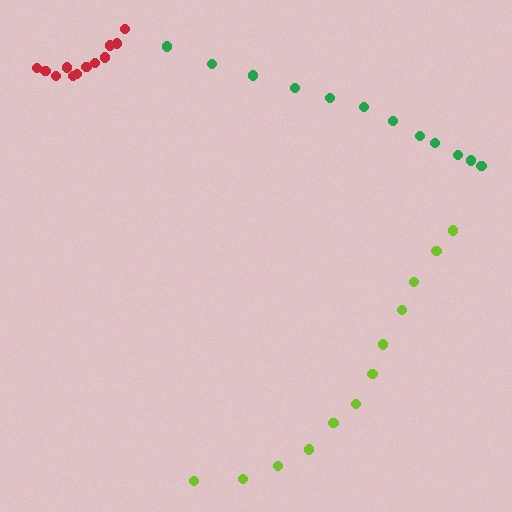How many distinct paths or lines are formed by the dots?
There are 3 distinct paths.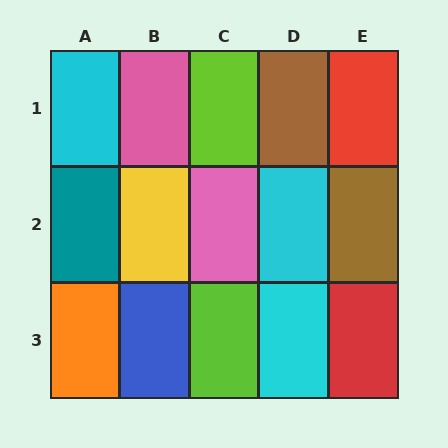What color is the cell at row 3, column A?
Orange.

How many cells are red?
2 cells are red.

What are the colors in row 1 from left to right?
Cyan, pink, lime, brown, red.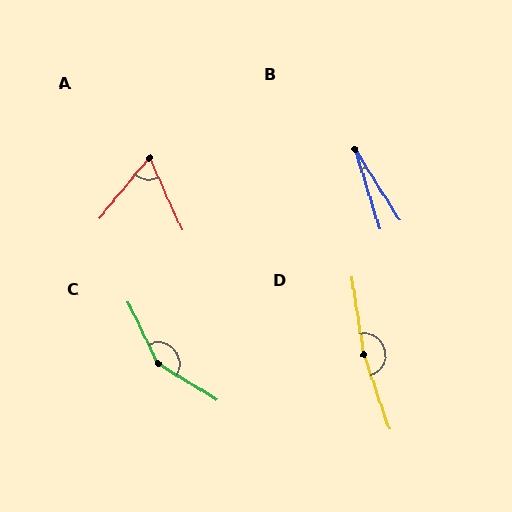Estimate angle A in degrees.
Approximately 64 degrees.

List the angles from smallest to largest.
B (15°), A (64°), C (147°), D (169°).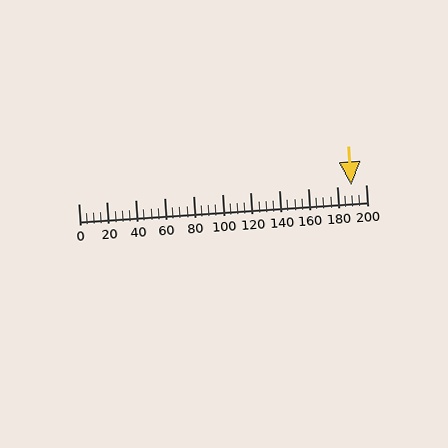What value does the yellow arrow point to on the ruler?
The yellow arrow points to approximately 190.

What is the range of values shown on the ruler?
The ruler shows values from 0 to 200.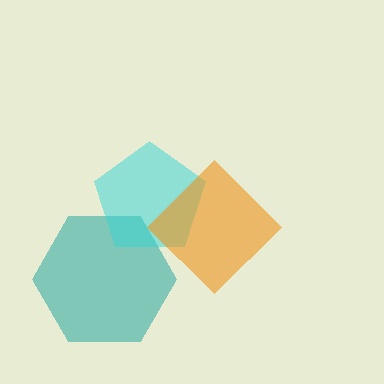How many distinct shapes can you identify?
There are 3 distinct shapes: a teal hexagon, a cyan pentagon, an orange diamond.